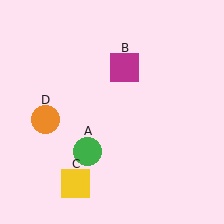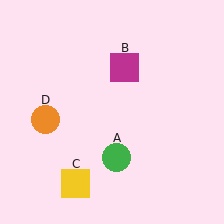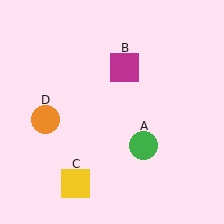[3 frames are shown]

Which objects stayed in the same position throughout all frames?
Magenta square (object B) and yellow square (object C) and orange circle (object D) remained stationary.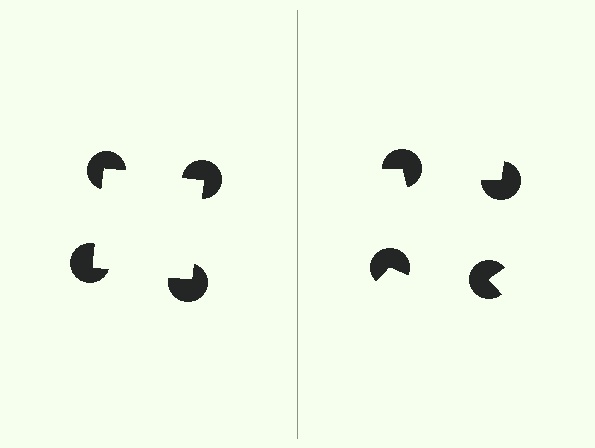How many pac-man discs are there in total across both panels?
8 — 4 on each side.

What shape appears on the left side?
An illusory square.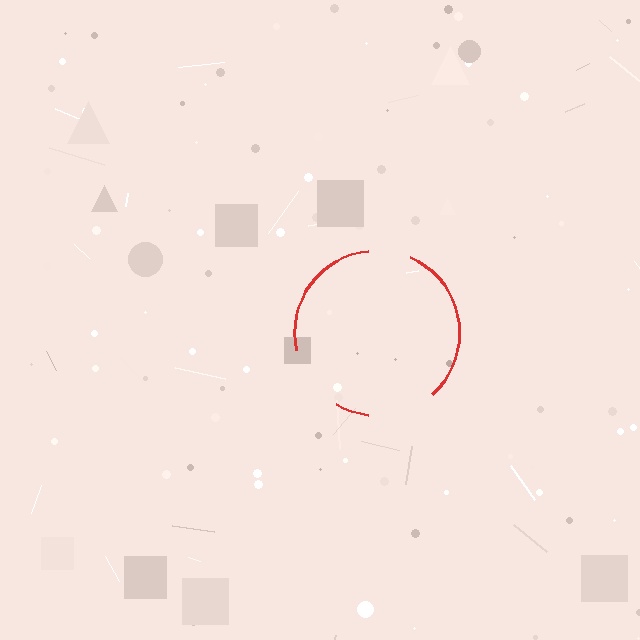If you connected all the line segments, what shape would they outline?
They would outline a circle.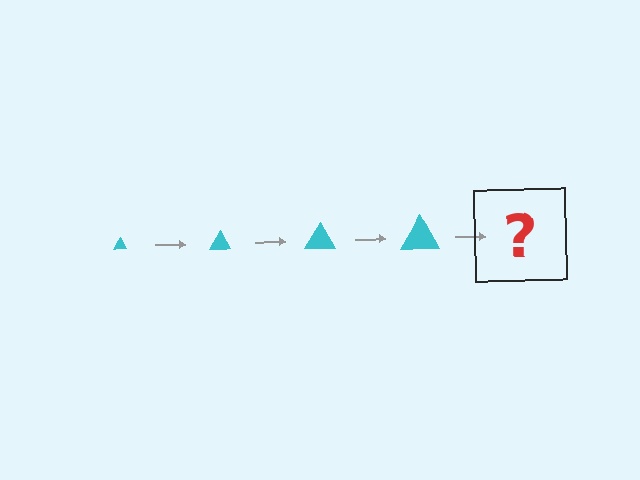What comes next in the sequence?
The next element should be a cyan triangle, larger than the previous one.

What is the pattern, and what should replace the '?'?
The pattern is that the triangle gets progressively larger each step. The '?' should be a cyan triangle, larger than the previous one.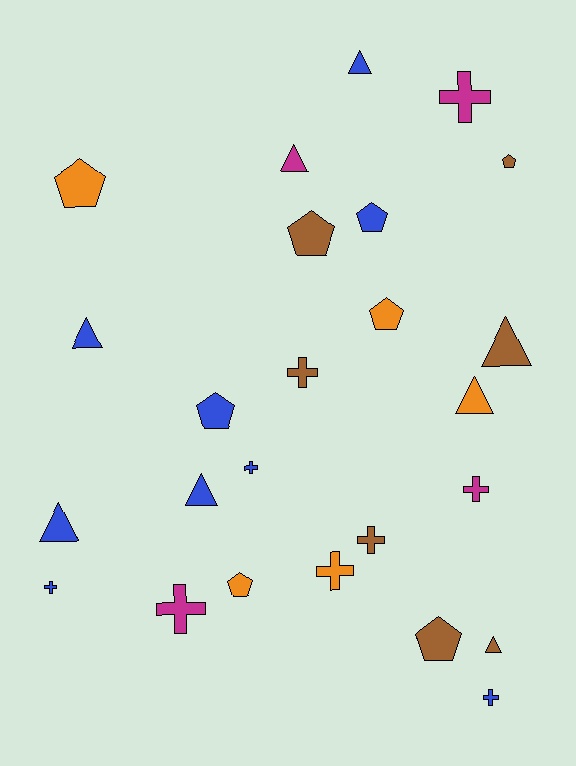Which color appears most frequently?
Blue, with 9 objects.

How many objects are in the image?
There are 25 objects.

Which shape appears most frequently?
Cross, with 9 objects.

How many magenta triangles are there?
There is 1 magenta triangle.